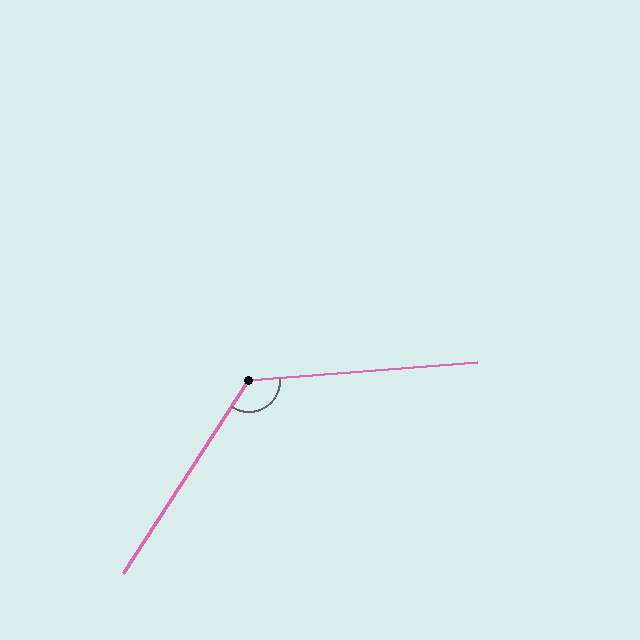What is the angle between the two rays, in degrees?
Approximately 127 degrees.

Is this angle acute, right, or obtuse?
It is obtuse.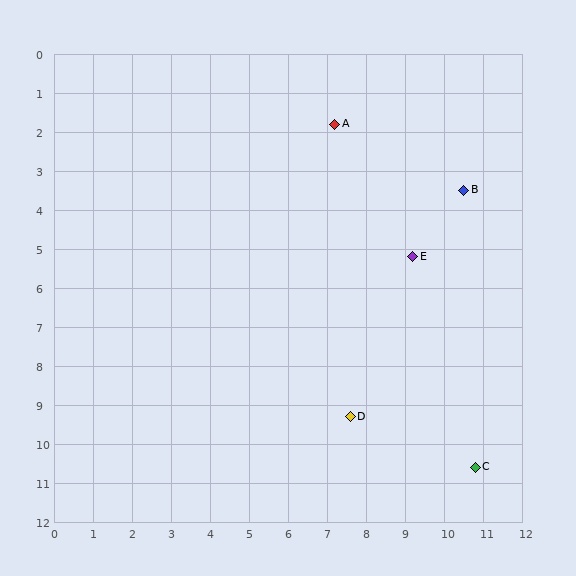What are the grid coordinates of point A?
Point A is at approximately (7.2, 1.8).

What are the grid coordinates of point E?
Point E is at approximately (9.2, 5.2).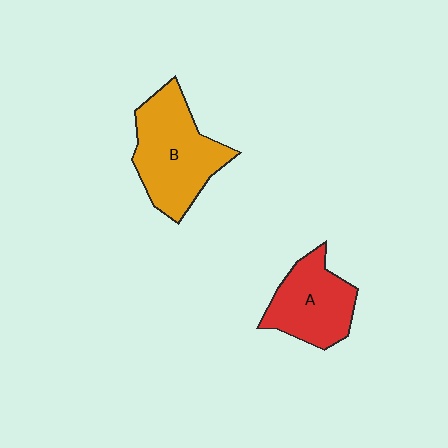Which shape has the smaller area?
Shape A (red).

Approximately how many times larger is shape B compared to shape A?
Approximately 1.3 times.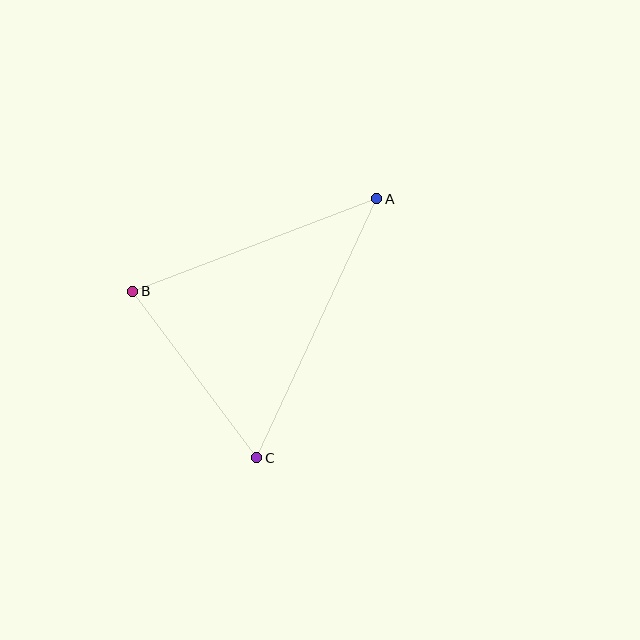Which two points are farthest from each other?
Points A and C are farthest from each other.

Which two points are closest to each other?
Points B and C are closest to each other.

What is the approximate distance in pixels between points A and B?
The distance between A and B is approximately 261 pixels.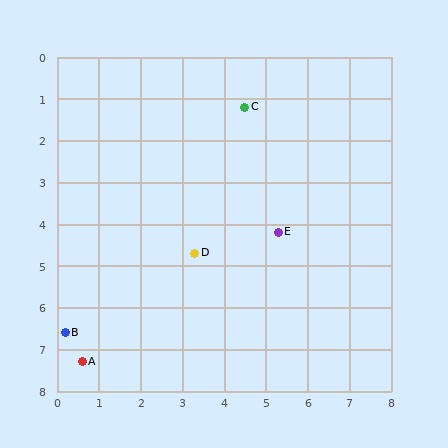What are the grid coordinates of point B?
Point B is at approximately (0.2, 6.6).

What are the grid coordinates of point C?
Point C is at approximately (4.5, 1.2).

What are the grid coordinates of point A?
Point A is at approximately (0.6, 7.3).